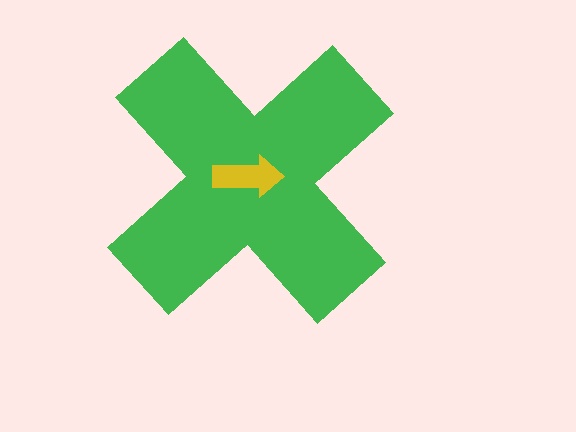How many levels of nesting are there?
2.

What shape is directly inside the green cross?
The yellow arrow.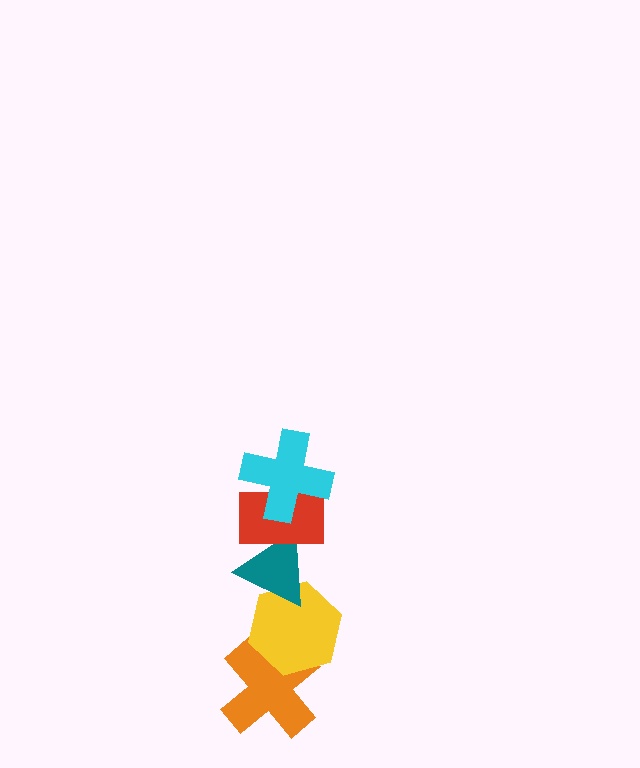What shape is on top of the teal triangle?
The red rectangle is on top of the teal triangle.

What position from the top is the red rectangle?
The red rectangle is 2nd from the top.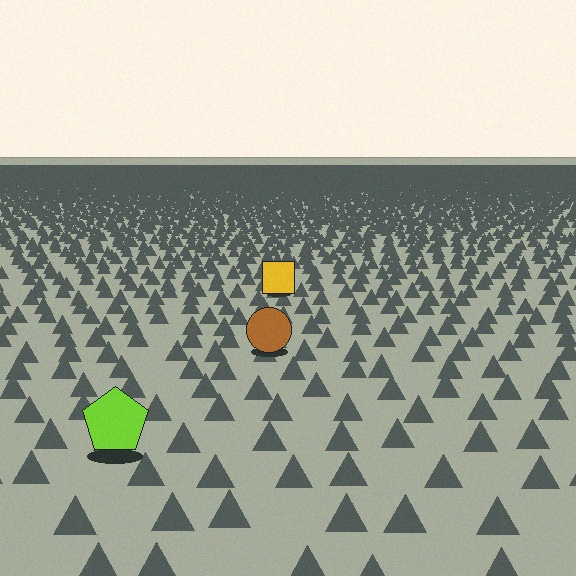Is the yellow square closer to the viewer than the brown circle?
No. The brown circle is closer — you can tell from the texture gradient: the ground texture is coarser near it.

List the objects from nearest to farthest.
From nearest to farthest: the lime pentagon, the brown circle, the yellow square.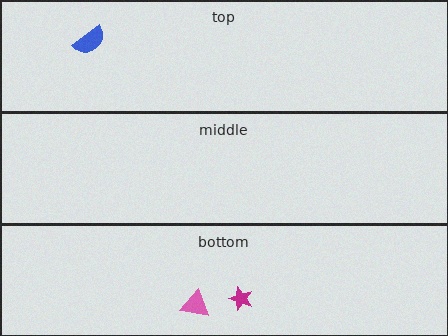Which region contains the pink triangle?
The bottom region.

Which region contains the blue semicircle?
The top region.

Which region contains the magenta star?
The bottom region.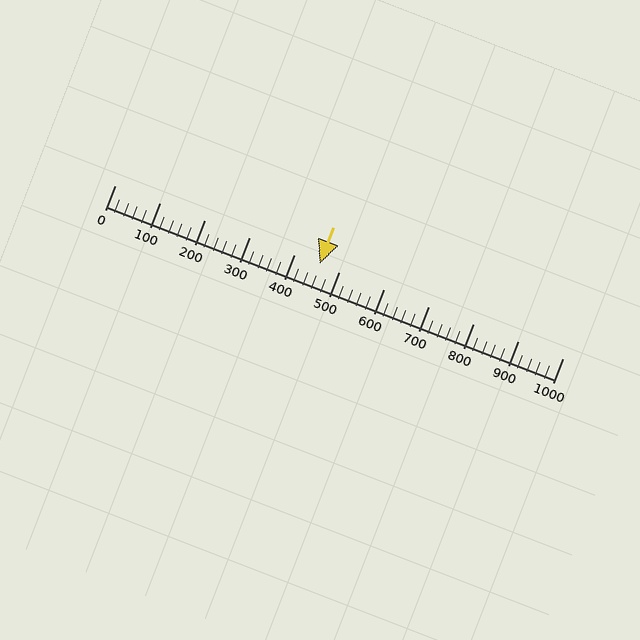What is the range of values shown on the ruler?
The ruler shows values from 0 to 1000.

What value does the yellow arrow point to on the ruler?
The yellow arrow points to approximately 458.